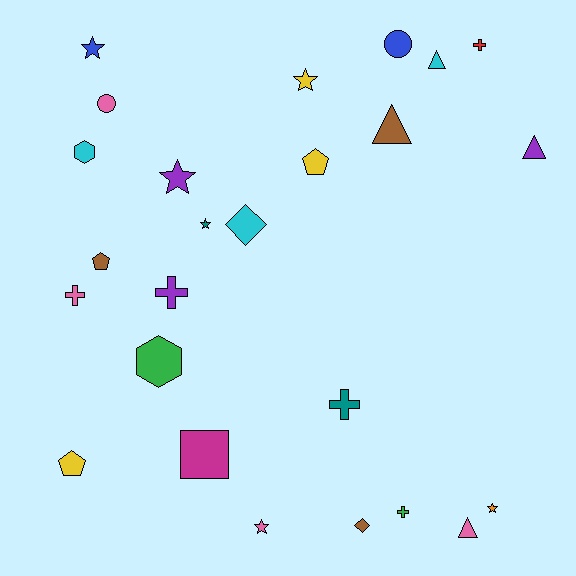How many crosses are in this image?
There are 5 crosses.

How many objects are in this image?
There are 25 objects.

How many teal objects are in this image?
There are 2 teal objects.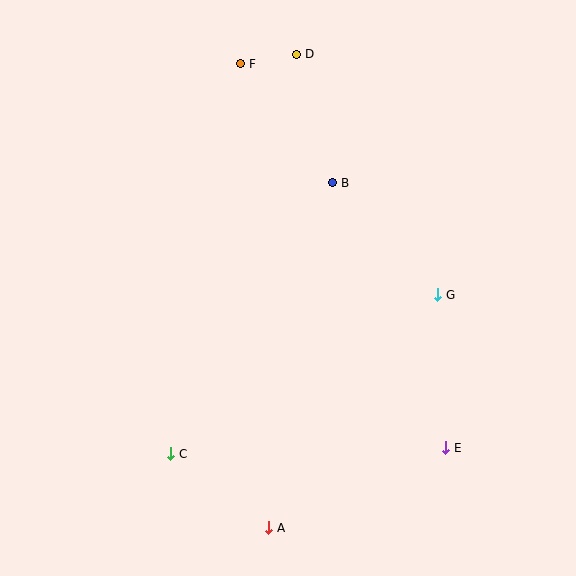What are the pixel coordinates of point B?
Point B is at (333, 183).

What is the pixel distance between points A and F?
The distance between A and F is 465 pixels.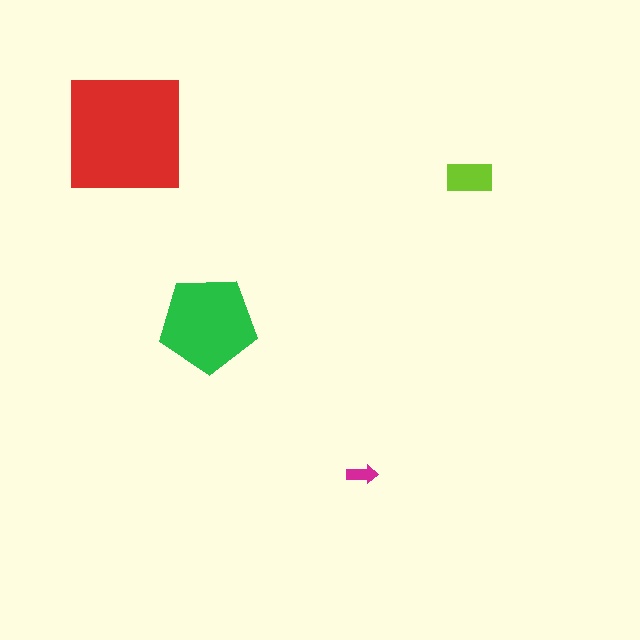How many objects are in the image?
There are 4 objects in the image.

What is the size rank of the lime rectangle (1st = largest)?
3rd.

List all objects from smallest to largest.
The magenta arrow, the lime rectangle, the green pentagon, the red square.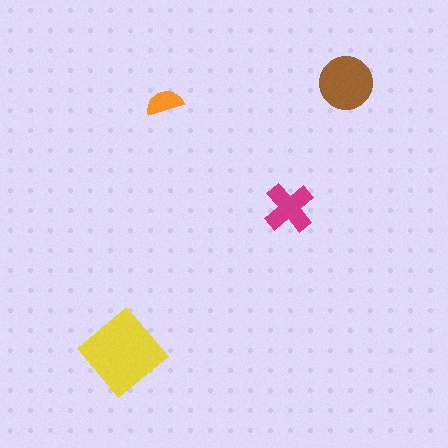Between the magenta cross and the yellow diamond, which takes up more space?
The yellow diamond.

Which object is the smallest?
The orange semicircle.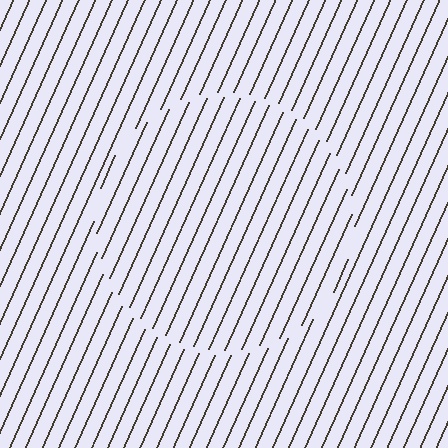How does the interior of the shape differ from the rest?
The interior of the shape contains the same grating, shifted by half a period — the contour is defined by the phase discontinuity where line-ends from the inner and outer gratings abut.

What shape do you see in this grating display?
An illusory circle. The interior of the shape contains the same grating, shifted by half a period — the contour is defined by the phase discontinuity where line-ends from the inner and outer gratings abut.